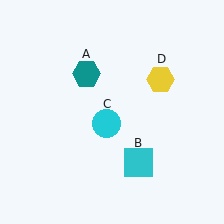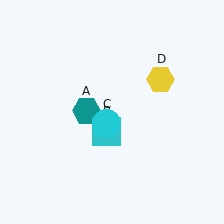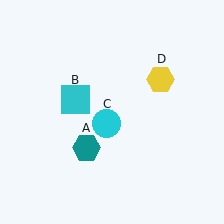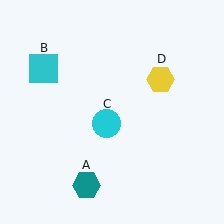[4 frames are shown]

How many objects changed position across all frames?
2 objects changed position: teal hexagon (object A), cyan square (object B).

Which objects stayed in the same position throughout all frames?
Cyan circle (object C) and yellow hexagon (object D) remained stationary.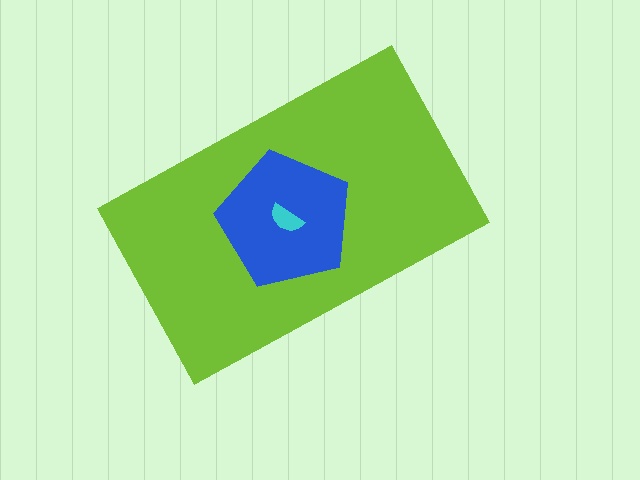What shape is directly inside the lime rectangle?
The blue pentagon.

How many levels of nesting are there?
3.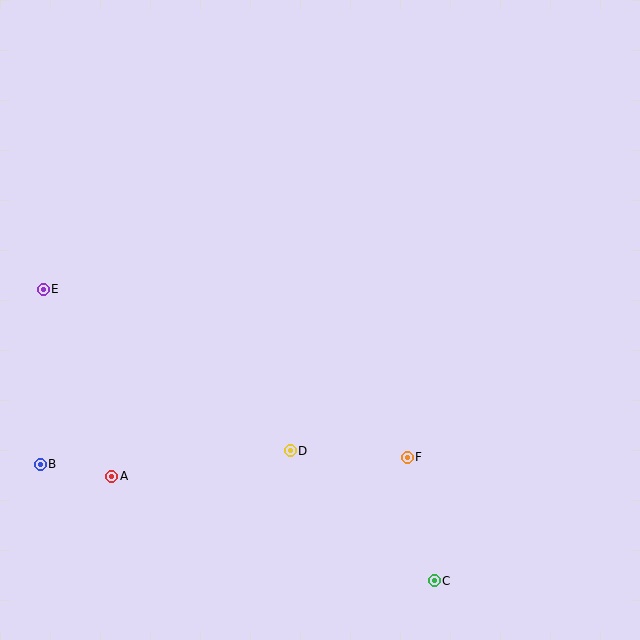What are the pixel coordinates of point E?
Point E is at (43, 289).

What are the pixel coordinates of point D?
Point D is at (290, 451).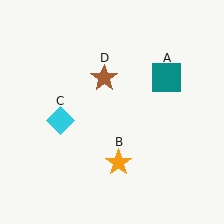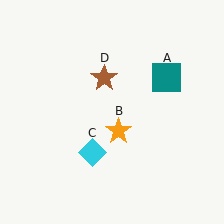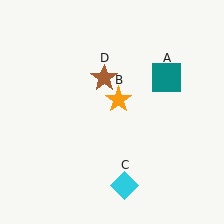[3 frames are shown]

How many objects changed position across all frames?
2 objects changed position: orange star (object B), cyan diamond (object C).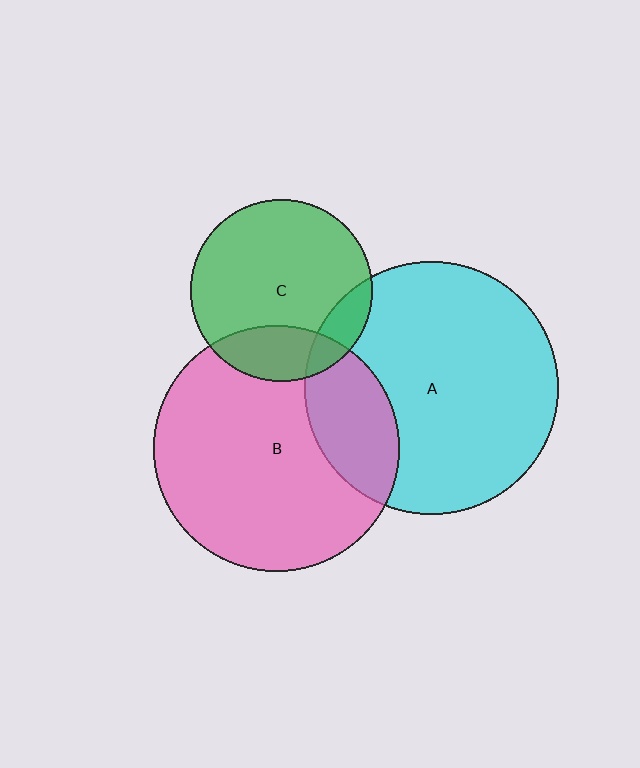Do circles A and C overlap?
Yes.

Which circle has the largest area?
Circle A (cyan).